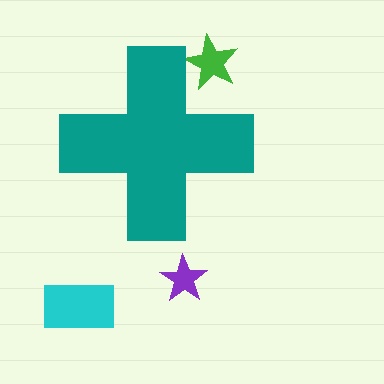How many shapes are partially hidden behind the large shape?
1 shape is partially hidden.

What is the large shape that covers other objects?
A teal cross.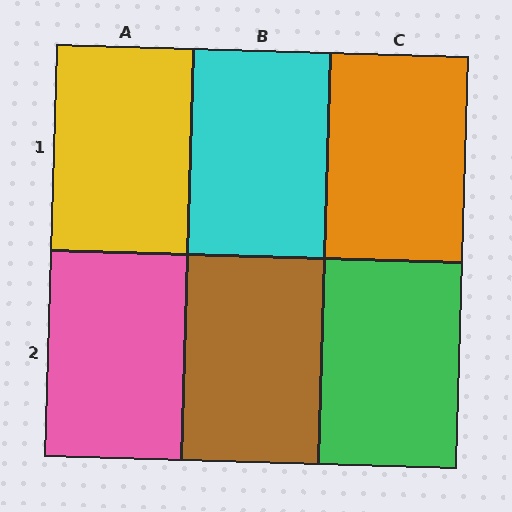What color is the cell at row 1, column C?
Orange.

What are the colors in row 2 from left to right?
Pink, brown, green.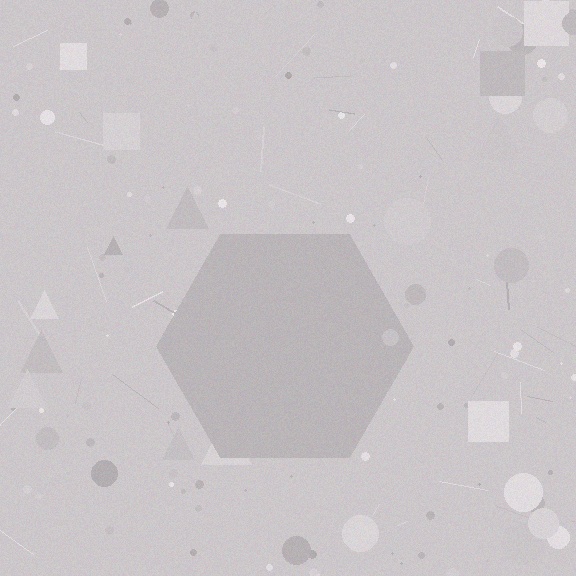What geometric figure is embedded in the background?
A hexagon is embedded in the background.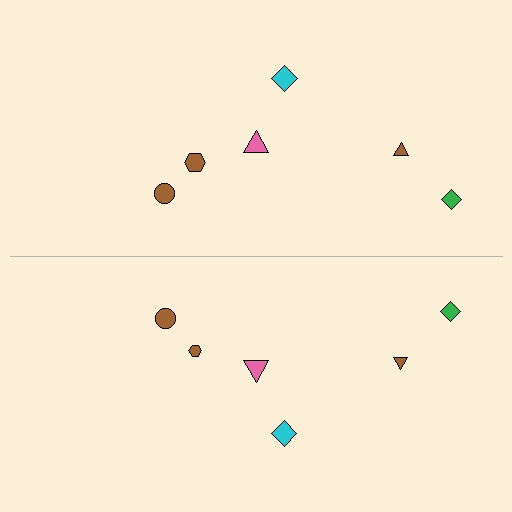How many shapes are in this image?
There are 12 shapes in this image.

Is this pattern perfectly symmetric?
No, the pattern is not perfectly symmetric. The brown hexagon on the bottom side has a different size than its mirror counterpart.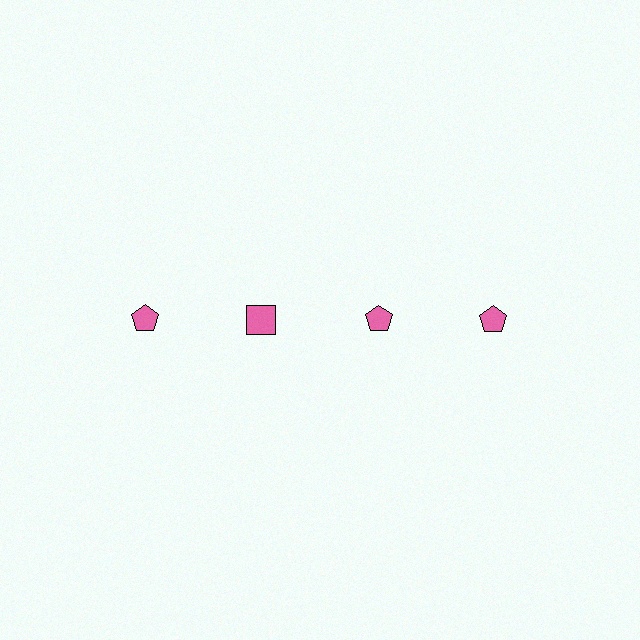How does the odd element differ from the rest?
It has a different shape: square instead of pentagon.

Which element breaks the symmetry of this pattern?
The pink square in the top row, second from left column breaks the symmetry. All other shapes are pink pentagons.